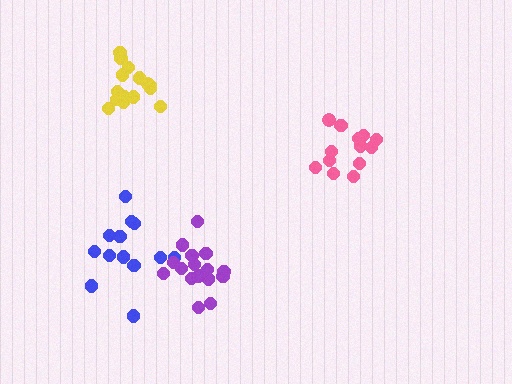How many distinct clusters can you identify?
There are 4 distinct clusters.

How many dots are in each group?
Group 1: 13 dots, Group 2: 13 dots, Group 3: 17 dots, Group 4: 15 dots (58 total).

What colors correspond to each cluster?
The clusters are colored: blue, pink, purple, yellow.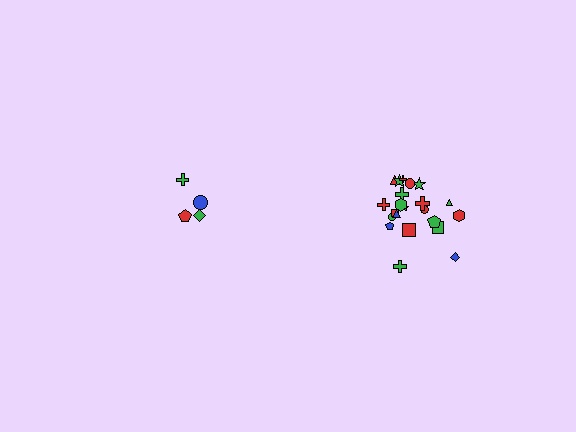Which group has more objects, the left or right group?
The right group.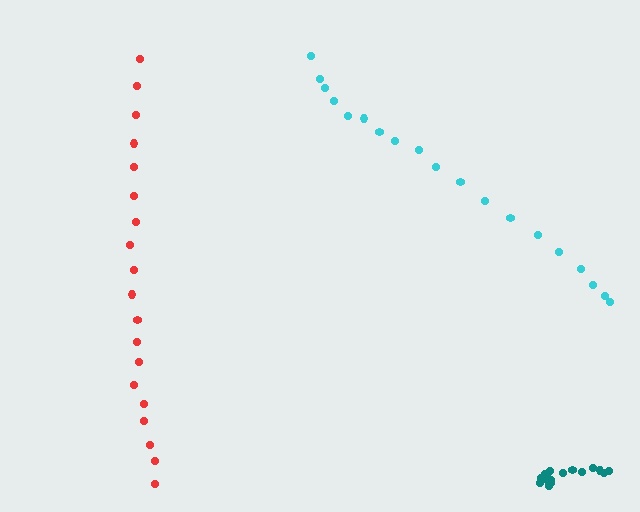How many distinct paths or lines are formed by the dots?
There are 3 distinct paths.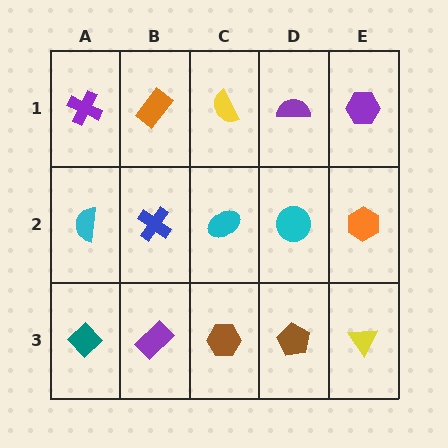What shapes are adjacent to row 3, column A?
A cyan semicircle (row 2, column A), a purple rectangle (row 3, column B).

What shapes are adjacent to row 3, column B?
A blue cross (row 2, column B), a teal diamond (row 3, column A), a brown hexagon (row 3, column C).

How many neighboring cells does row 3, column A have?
2.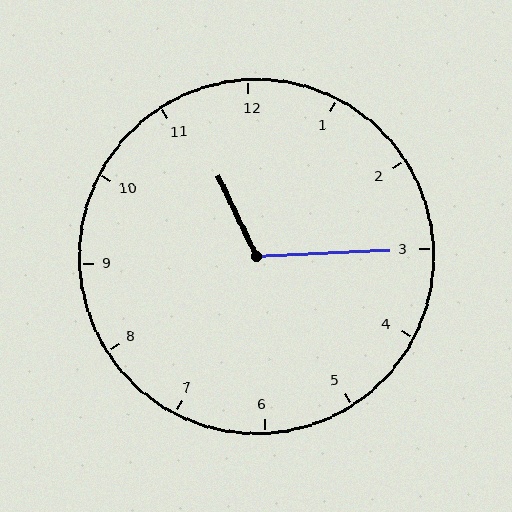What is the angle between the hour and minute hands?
Approximately 112 degrees.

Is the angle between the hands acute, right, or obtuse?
It is obtuse.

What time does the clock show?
11:15.